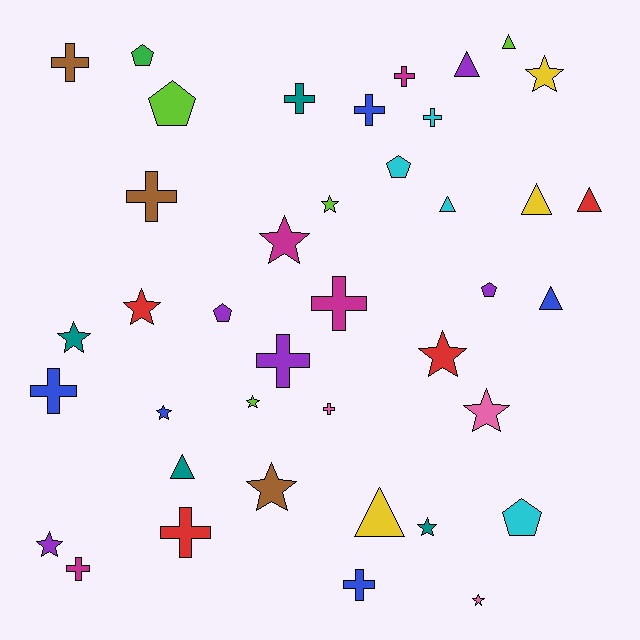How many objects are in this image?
There are 40 objects.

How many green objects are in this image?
There is 1 green object.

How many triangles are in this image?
There are 8 triangles.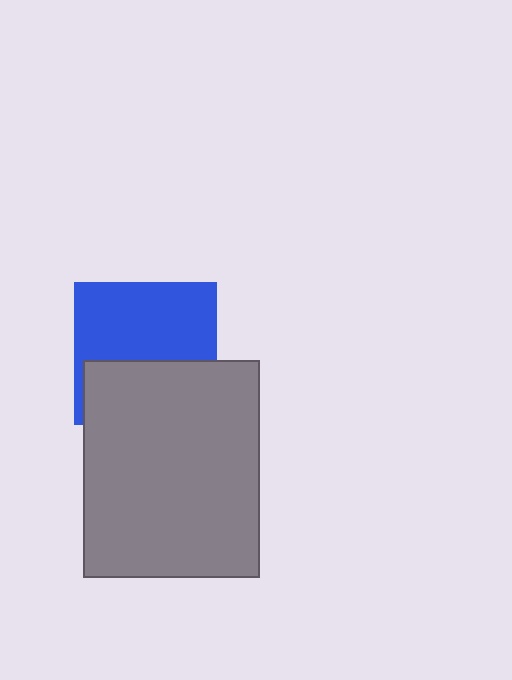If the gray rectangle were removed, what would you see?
You would see the complete blue square.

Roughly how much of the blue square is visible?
About half of it is visible (roughly 57%).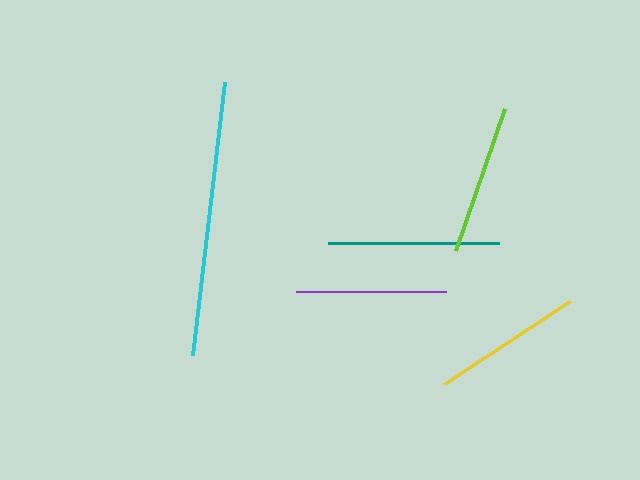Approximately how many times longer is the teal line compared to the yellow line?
The teal line is approximately 1.1 times the length of the yellow line.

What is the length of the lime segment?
The lime segment is approximately 150 pixels long.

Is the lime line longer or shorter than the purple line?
The purple line is longer than the lime line.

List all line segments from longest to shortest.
From longest to shortest: cyan, teal, yellow, purple, lime.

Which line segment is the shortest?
The lime line is the shortest at approximately 150 pixels.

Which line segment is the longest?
The cyan line is the longest at approximately 276 pixels.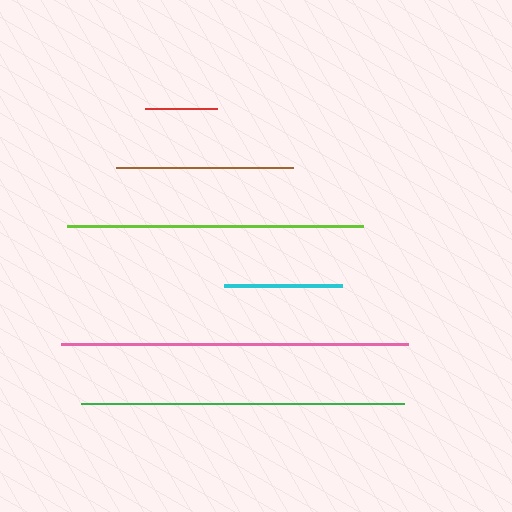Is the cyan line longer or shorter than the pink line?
The pink line is longer than the cyan line.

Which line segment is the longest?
The pink line is the longest at approximately 347 pixels.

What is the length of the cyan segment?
The cyan segment is approximately 119 pixels long.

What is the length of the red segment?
The red segment is approximately 73 pixels long.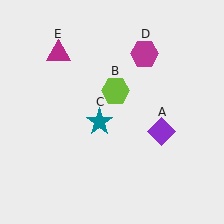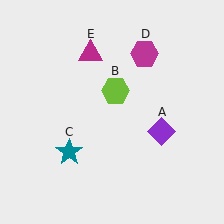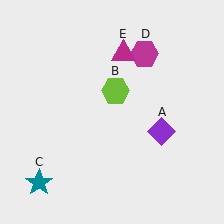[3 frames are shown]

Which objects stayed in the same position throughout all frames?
Purple diamond (object A) and lime hexagon (object B) and magenta hexagon (object D) remained stationary.